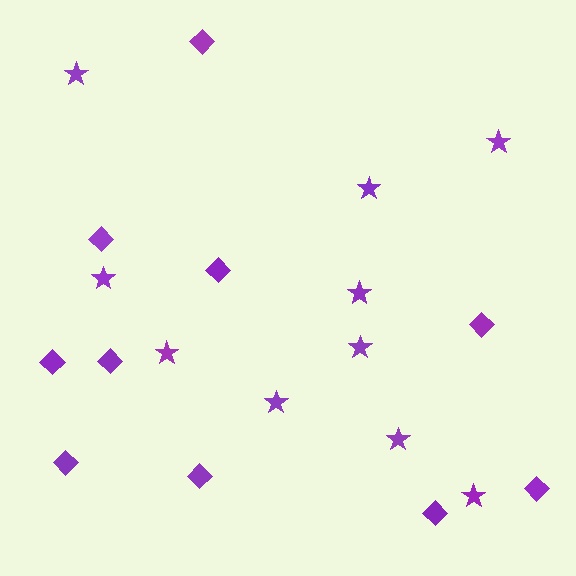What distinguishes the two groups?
There are 2 groups: one group of diamonds (10) and one group of stars (10).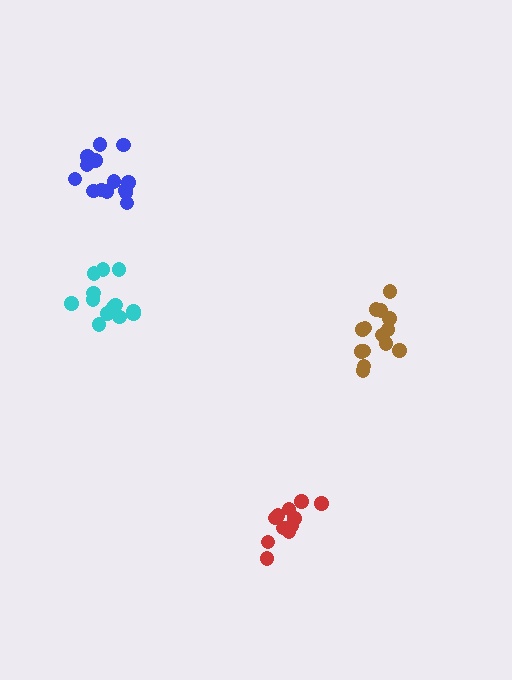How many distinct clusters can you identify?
There are 4 distinct clusters.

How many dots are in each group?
Group 1: 13 dots, Group 2: 14 dots, Group 3: 11 dots, Group 4: 14 dots (52 total).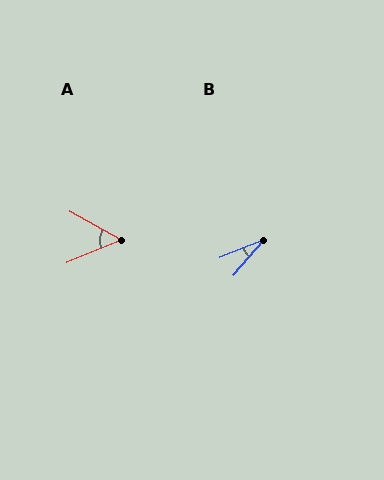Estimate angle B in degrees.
Approximately 27 degrees.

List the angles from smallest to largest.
B (27°), A (51°).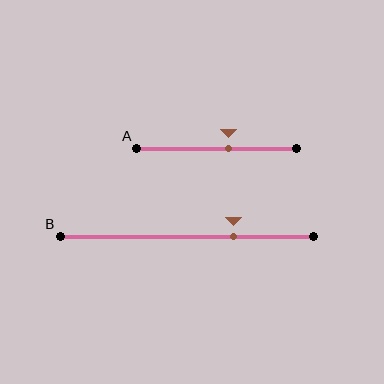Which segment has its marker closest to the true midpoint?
Segment A has its marker closest to the true midpoint.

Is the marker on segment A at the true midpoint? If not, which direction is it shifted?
No, the marker on segment A is shifted to the right by about 7% of the segment length.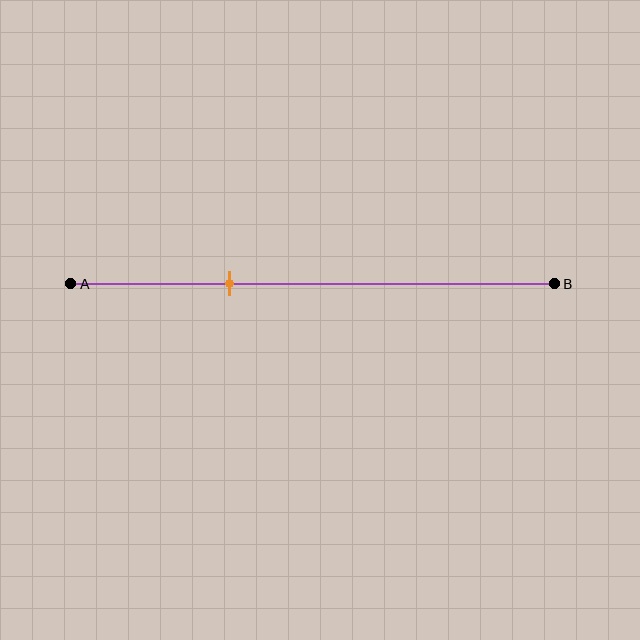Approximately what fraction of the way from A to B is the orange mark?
The orange mark is approximately 35% of the way from A to B.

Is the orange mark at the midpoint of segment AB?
No, the mark is at about 35% from A, not at the 50% midpoint.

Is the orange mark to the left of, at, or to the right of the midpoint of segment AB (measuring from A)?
The orange mark is to the left of the midpoint of segment AB.